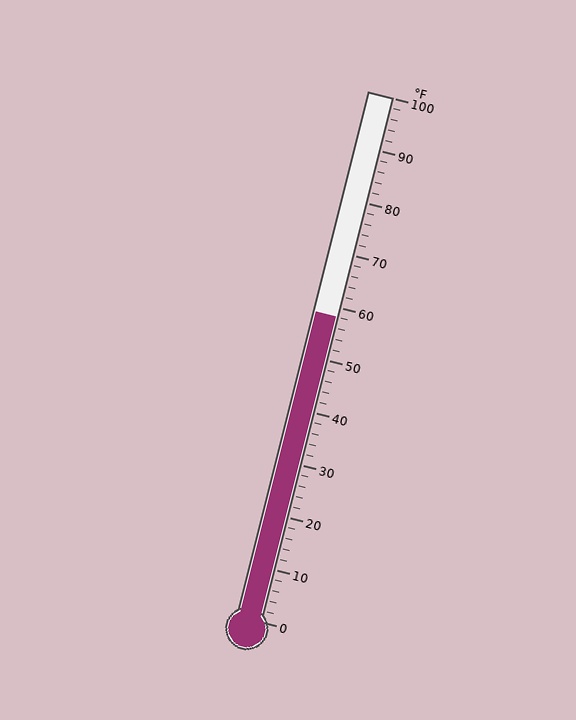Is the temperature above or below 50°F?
The temperature is above 50°F.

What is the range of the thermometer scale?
The thermometer scale ranges from 0°F to 100°F.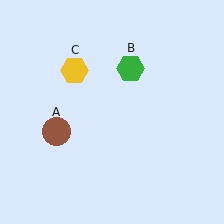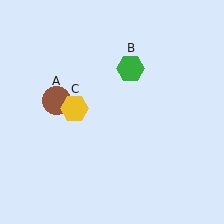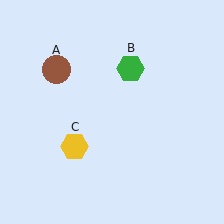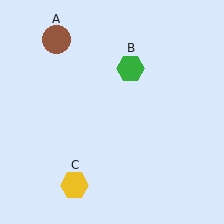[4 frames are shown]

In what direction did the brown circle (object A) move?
The brown circle (object A) moved up.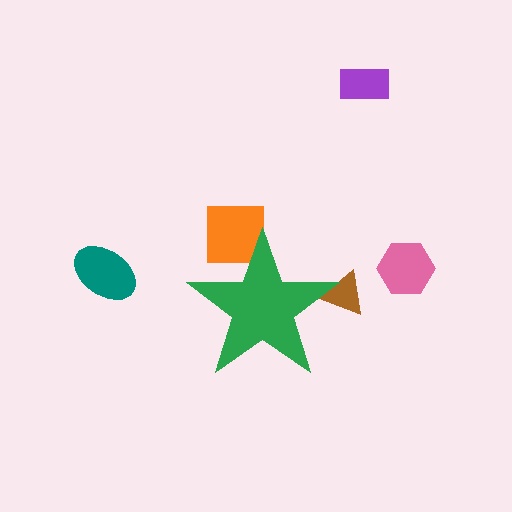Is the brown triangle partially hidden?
Yes, the brown triangle is partially hidden behind the green star.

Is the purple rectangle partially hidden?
No, the purple rectangle is fully visible.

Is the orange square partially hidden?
Yes, the orange square is partially hidden behind the green star.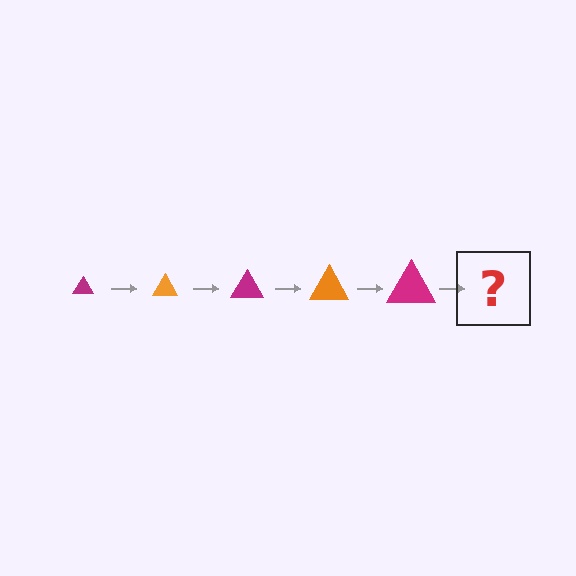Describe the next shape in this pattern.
It should be an orange triangle, larger than the previous one.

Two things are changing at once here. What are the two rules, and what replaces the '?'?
The two rules are that the triangle grows larger each step and the color cycles through magenta and orange. The '?' should be an orange triangle, larger than the previous one.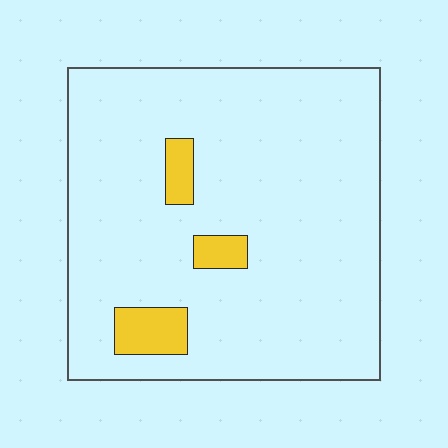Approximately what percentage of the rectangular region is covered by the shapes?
Approximately 5%.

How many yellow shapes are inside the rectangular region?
3.